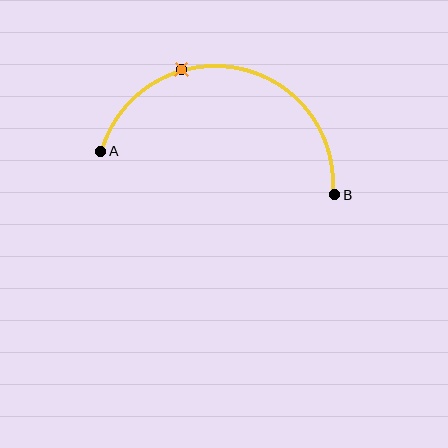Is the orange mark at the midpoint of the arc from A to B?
No. The orange mark lies on the arc but is closer to endpoint A. The arc midpoint would be at the point on the curve equidistant along the arc from both A and B.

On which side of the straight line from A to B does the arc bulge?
The arc bulges above the straight line connecting A and B.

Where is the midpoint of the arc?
The arc midpoint is the point on the curve farthest from the straight line joining A and B. It sits above that line.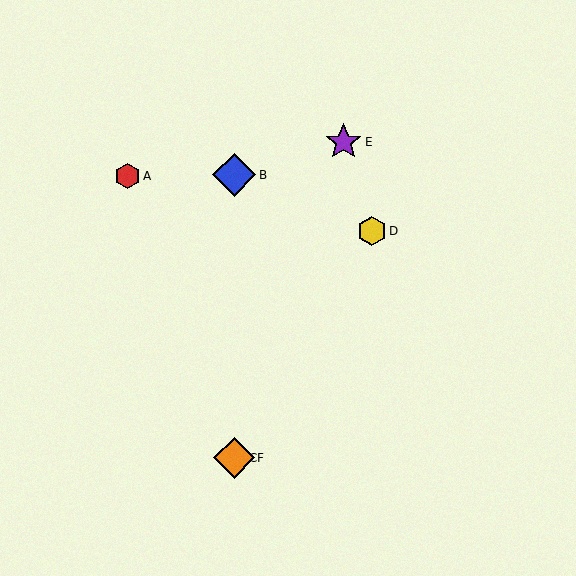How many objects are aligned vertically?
3 objects (B, C, F) are aligned vertically.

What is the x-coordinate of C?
Object C is at x≈234.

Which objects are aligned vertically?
Objects B, C, F are aligned vertically.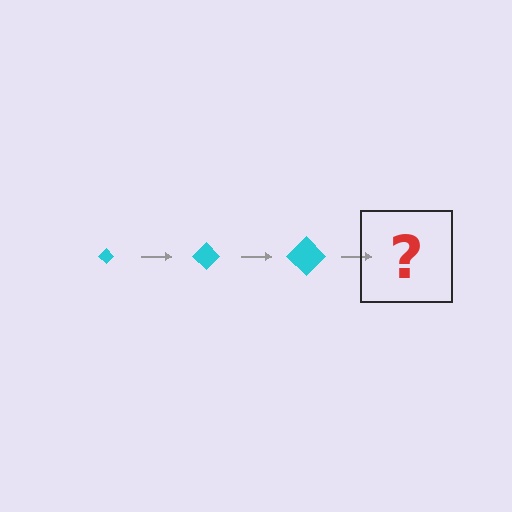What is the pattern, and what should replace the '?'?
The pattern is that the diamond gets progressively larger each step. The '?' should be a cyan diamond, larger than the previous one.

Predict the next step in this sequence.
The next step is a cyan diamond, larger than the previous one.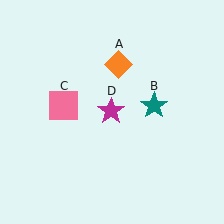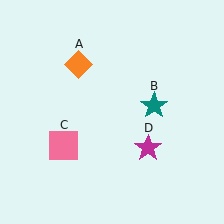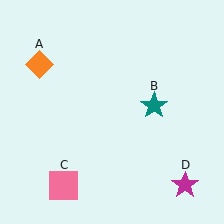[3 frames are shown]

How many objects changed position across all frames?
3 objects changed position: orange diamond (object A), pink square (object C), magenta star (object D).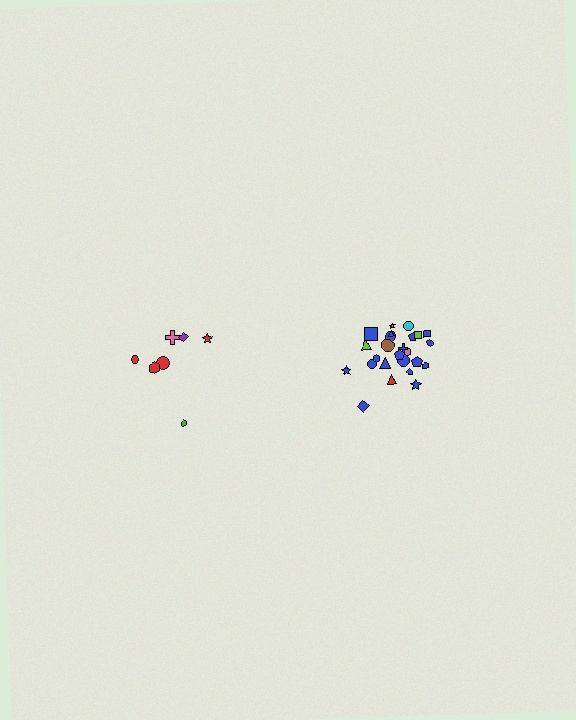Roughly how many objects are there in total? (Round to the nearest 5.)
Roughly 30 objects in total.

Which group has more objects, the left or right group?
The right group.